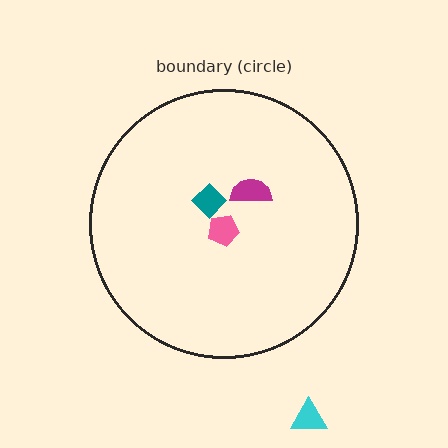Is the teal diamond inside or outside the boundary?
Inside.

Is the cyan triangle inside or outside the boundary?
Outside.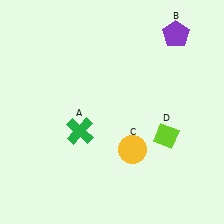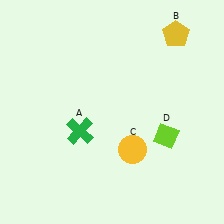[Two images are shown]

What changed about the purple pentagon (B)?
In Image 1, B is purple. In Image 2, it changed to yellow.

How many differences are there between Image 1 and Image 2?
There is 1 difference between the two images.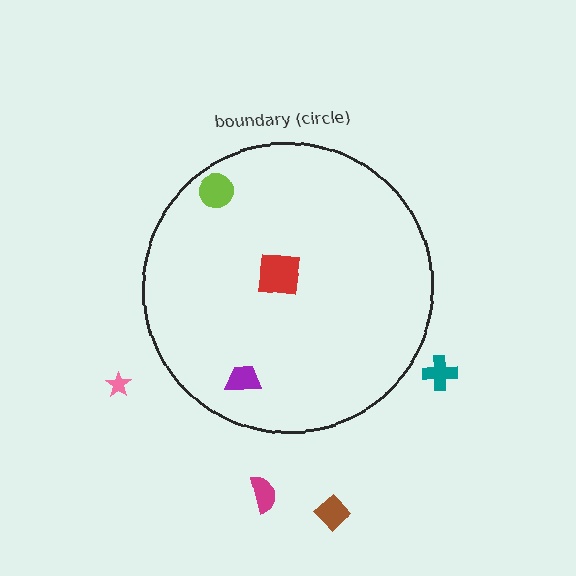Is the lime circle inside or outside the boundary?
Inside.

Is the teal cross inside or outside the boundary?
Outside.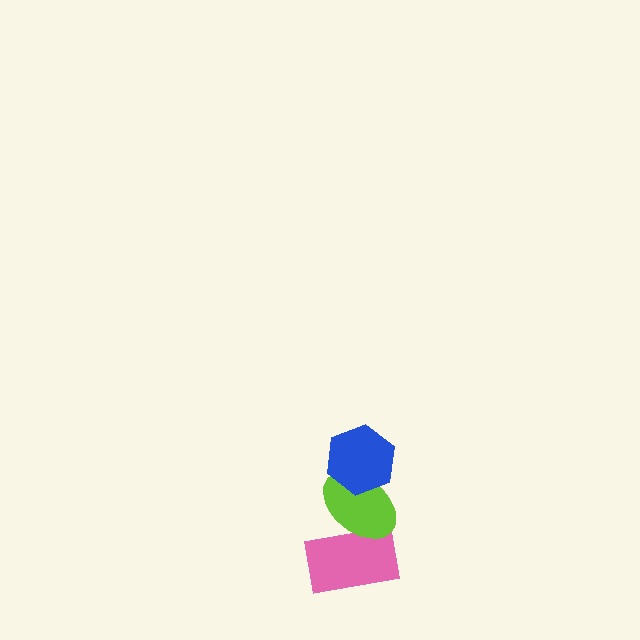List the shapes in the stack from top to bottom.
From top to bottom: the blue hexagon, the lime ellipse, the pink rectangle.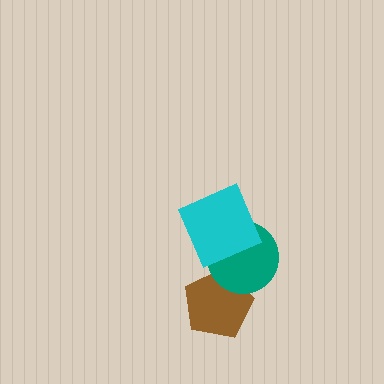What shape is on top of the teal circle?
The cyan square is on top of the teal circle.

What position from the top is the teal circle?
The teal circle is 2nd from the top.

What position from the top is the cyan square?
The cyan square is 1st from the top.